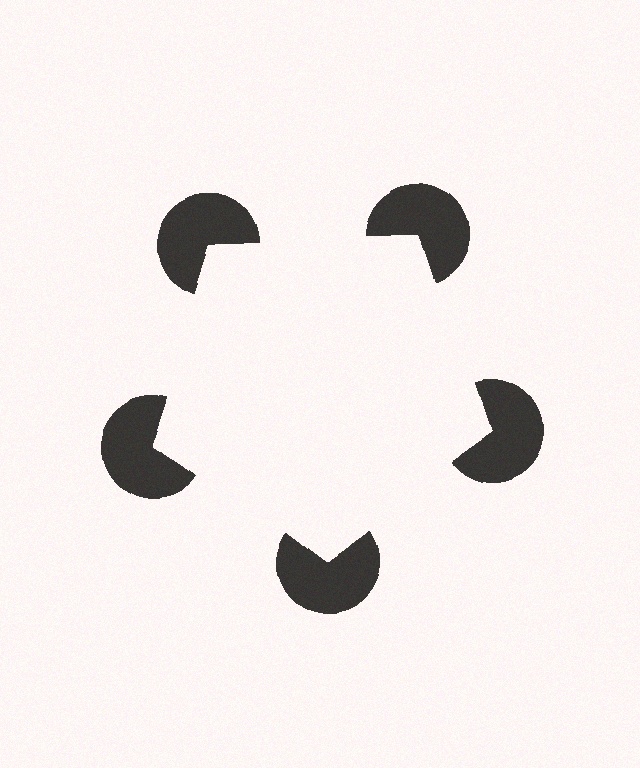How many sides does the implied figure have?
5 sides.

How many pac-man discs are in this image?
There are 5 — one at each vertex of the illusory pentagon.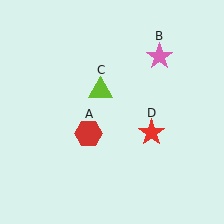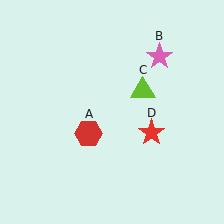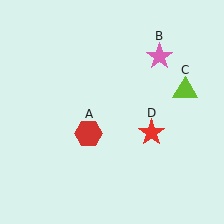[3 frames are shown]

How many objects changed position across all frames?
1 object changed position: lime triangle (object C).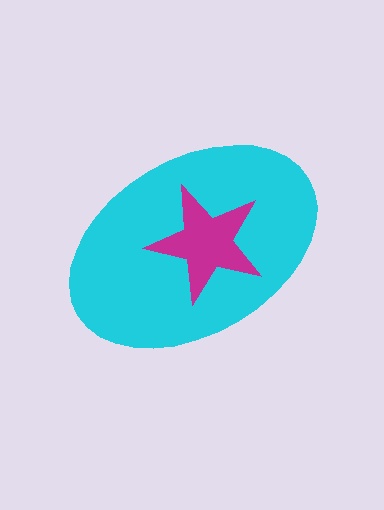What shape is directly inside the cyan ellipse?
The magenta star.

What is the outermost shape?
The cyan ellipse.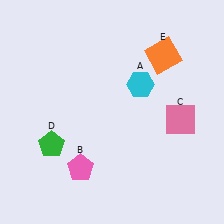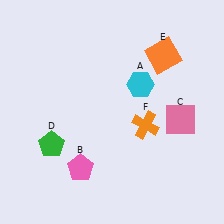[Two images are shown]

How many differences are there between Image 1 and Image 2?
There is 1 difference between the two images.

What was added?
An orange cross (F) was added in Image 2.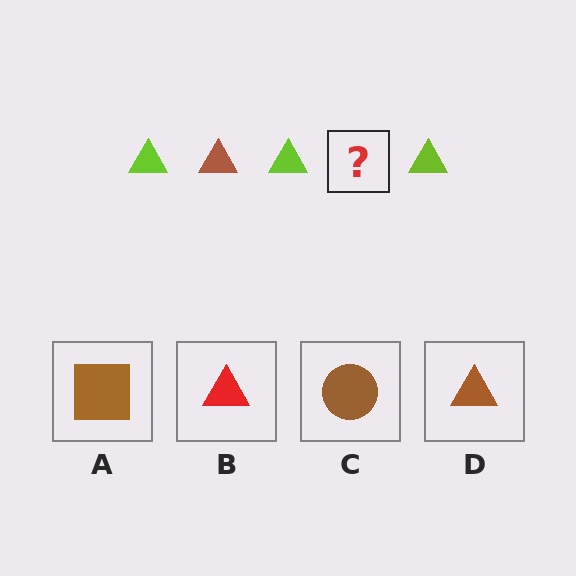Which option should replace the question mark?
Option D.